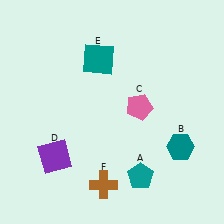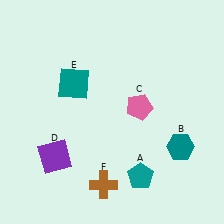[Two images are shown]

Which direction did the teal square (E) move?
The teal square (E) moved left.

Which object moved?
The teal square (E) moved left.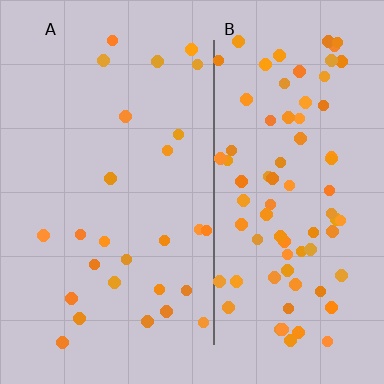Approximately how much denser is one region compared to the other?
Approximately 3.2× — region B over region A.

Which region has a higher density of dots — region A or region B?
B (the right).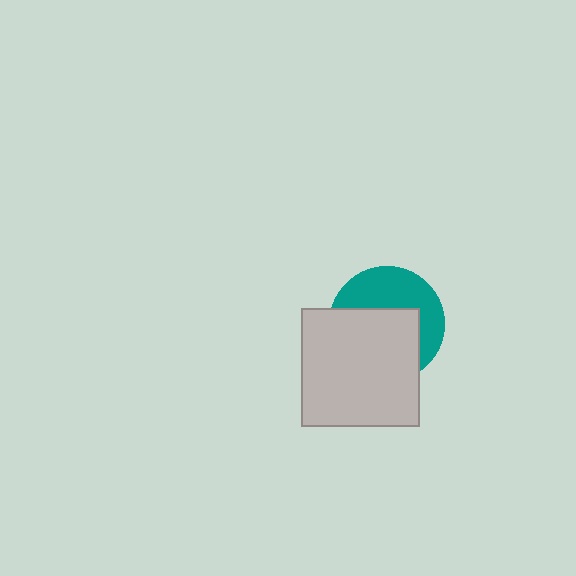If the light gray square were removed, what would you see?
You would see the complete teal circle.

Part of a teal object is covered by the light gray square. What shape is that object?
It is a circle.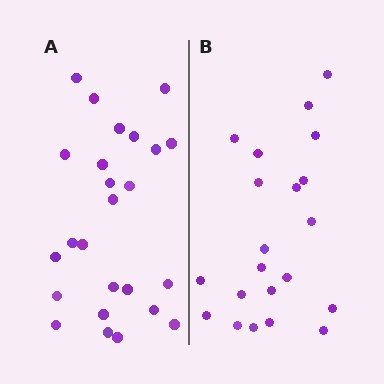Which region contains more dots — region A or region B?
Region A (the left region) has more dots.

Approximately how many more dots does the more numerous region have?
Region A has about 4 more dots than region B.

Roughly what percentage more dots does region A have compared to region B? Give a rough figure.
About 20% more.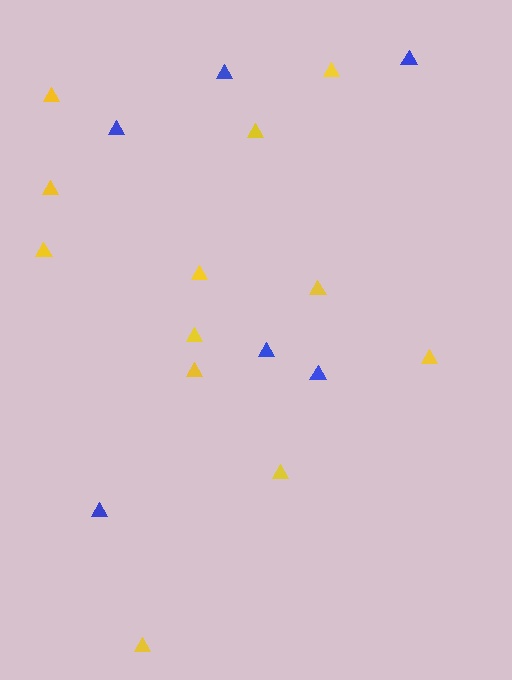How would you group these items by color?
There are 2 groups: one group of blue triangles (6) and one group of yellow triangles (12).